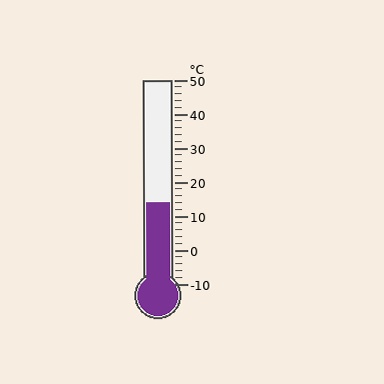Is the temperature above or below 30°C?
The temperature is below 30°C.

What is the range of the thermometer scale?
The thermometer scale ranges from -10°C to 50°C.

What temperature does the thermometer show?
The thermometer shows approximately 14°C.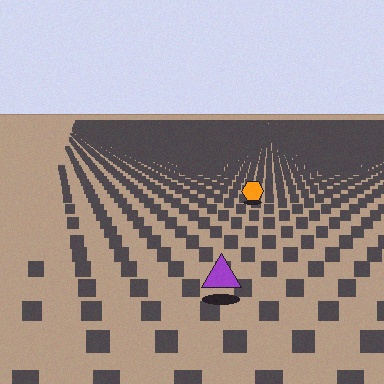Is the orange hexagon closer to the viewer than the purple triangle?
No. The purple triangle is closer — you can tell from the texture gradient: the ground texture is coarser near it.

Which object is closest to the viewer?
The purple triangle is closest. The texture marks near it are larger and more spread out.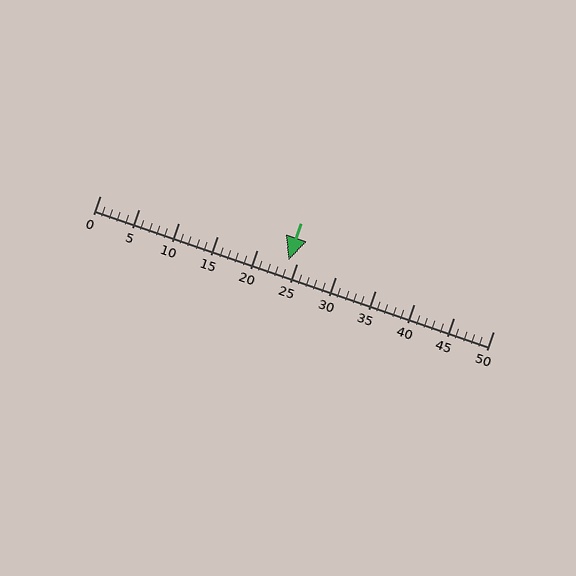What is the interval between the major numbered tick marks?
The major tick marks are spaced 5 units apart.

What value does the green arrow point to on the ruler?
The green arrow points to approximately 24.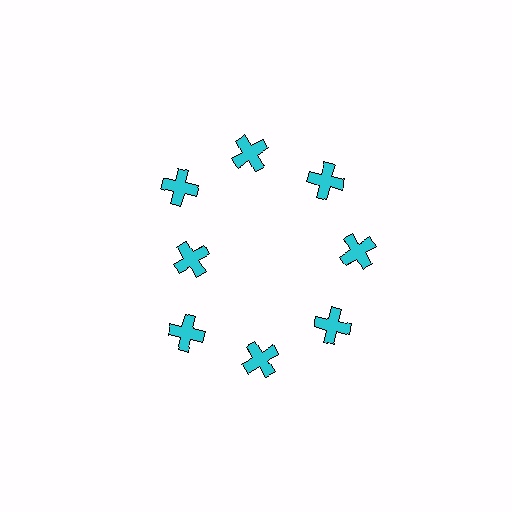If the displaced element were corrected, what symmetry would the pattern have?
It would have 8-fold rotational symmetry — the pattern would map onto itself every 45 degrees.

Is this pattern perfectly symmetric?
No. The 8 cyan crosses are arranged in a ring, but one element near the 9 o'clock position is pulled inward toward the center, breaking the 8-fold rotational symmetry.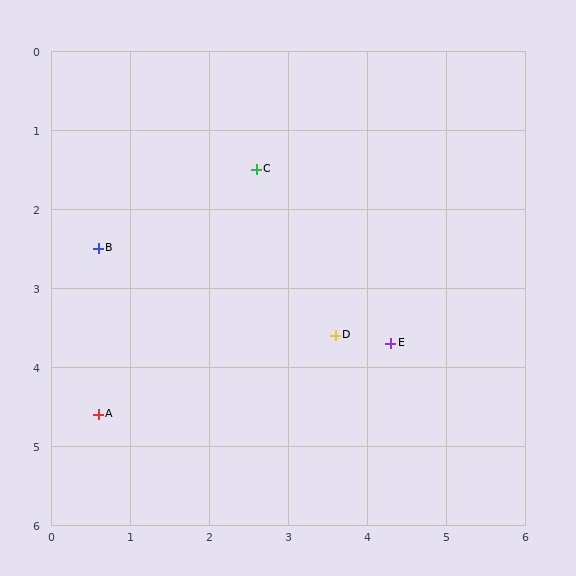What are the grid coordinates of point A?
Point A is at approximately (0.6, 4.6).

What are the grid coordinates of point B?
Point B is at approximately (0.6, 2.5).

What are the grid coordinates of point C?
Point C is at approximately (2.6, 1.5).